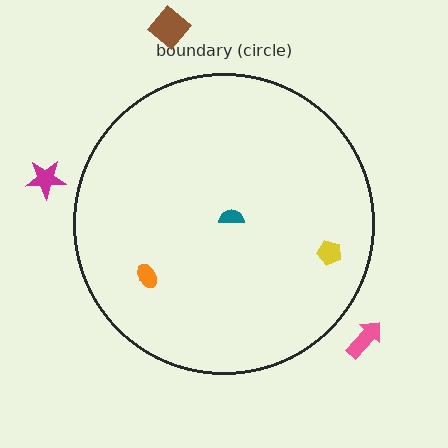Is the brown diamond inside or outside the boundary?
Outside.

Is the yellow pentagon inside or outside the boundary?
Inside.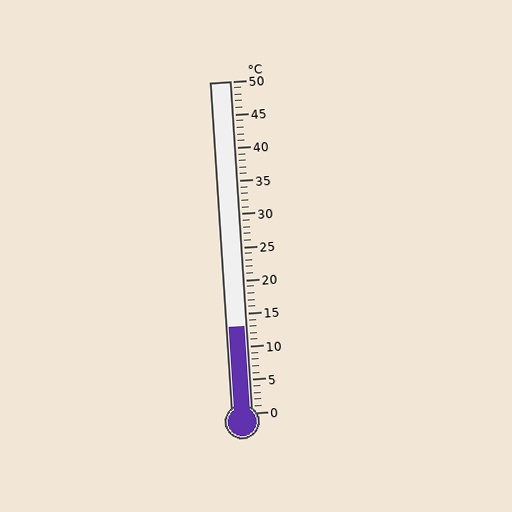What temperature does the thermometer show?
The thermometer shows approximately 13°C.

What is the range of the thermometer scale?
The thermometer scale ranges from 0°C to 50°C.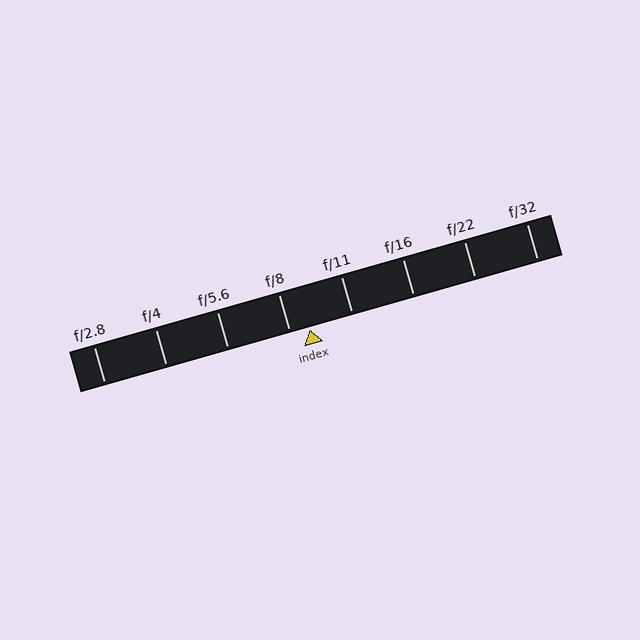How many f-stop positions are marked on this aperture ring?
There are 8 f-stop positions marked.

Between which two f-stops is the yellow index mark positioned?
The index mark is between f/8 and f/11.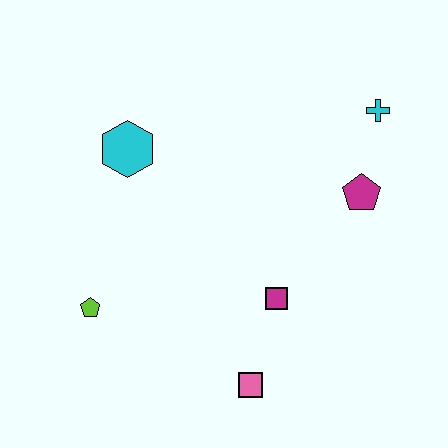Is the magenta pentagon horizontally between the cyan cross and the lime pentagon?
Yes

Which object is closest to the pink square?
The magenta square is closest to the pink square.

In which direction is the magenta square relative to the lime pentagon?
The magenta square is to the right of the lime pentagon.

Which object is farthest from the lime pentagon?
The cyan cross is farthest from the lime pentagon.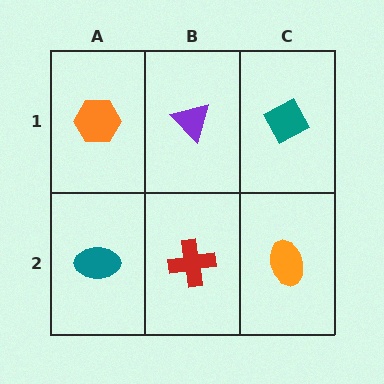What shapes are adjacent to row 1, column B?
A red cross (row 2, column B), an orange hexagon (row 1, column A), a teal diamond (row 1, column C).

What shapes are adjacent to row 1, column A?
A teal ellipse (row 2, column A), a purple triangle (row 1, column B).